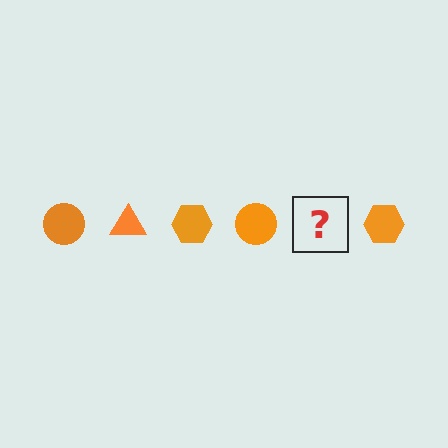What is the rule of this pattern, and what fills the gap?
The rule is that the pattern cycles through circle, triangle, hexagon shapes in orange. The gap should be filled with an orange triangle.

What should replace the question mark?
The question mark should be replaced with an orange triangle.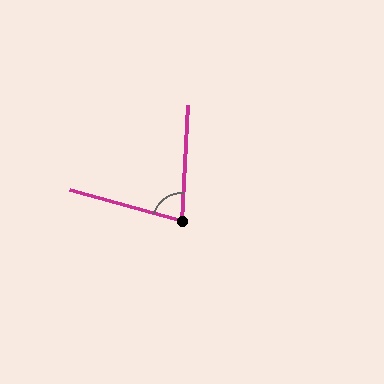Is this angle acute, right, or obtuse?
It is acute.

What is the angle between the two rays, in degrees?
Approximately 77 degrees.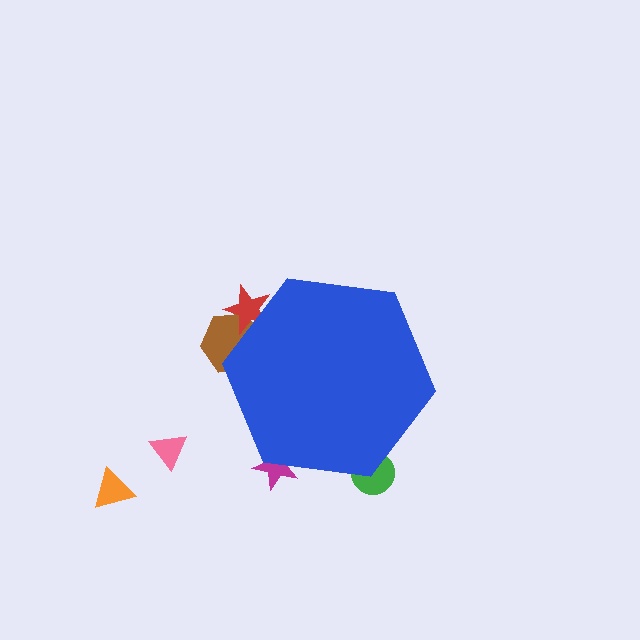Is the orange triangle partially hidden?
No, the orange triangle is fully visible.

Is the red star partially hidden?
Yes, the red star is partially hidden behind the blue hexagon.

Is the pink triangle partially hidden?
No, the pink triangle is fully visible.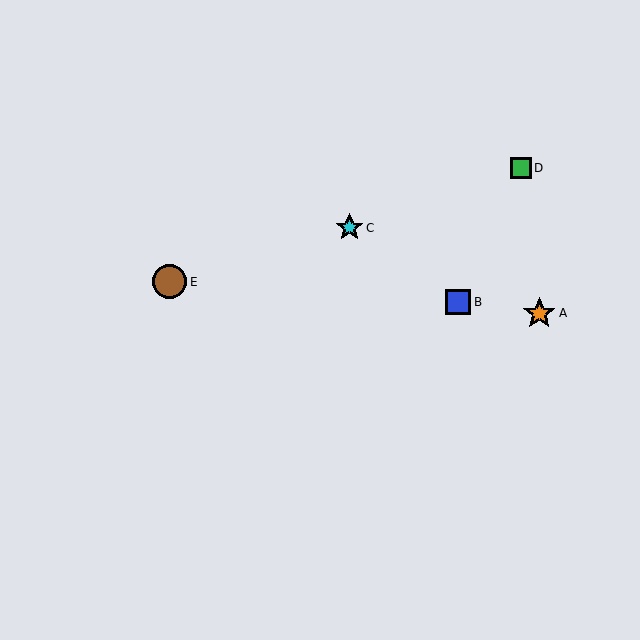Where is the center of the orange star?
The center of the orange star is at (539, 313).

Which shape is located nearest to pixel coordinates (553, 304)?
The orange star (labeled A) at (539, 313) is nearest to that location.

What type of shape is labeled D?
Shape D is a green square.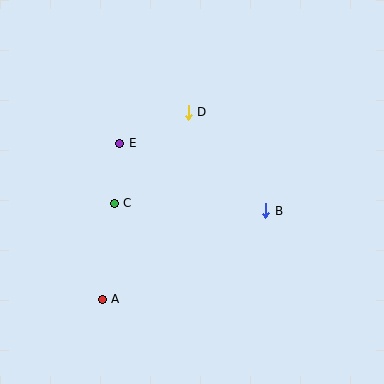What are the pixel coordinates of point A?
Point A is at (102, 299).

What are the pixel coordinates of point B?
Point B is at (266, 211).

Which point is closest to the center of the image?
Point B at (266, 211) is closest to the center.